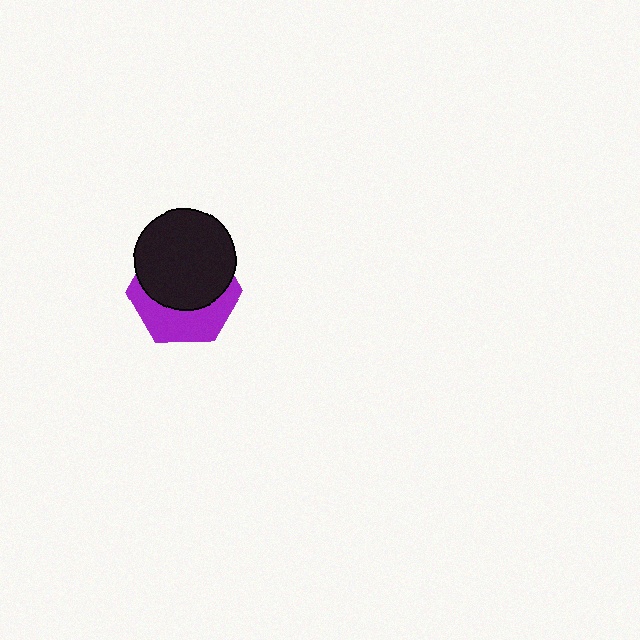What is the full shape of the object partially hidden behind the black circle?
The partially hidden object is a purple hexagon.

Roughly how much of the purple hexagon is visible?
A small part of it is visible (roughly 41%).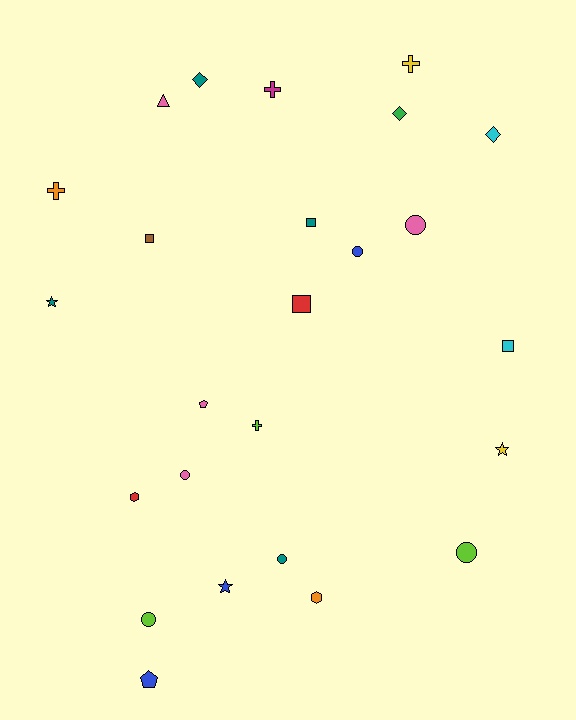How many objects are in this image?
There are 25 objects.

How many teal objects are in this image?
There are 4 teal objects.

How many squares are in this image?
There are 4 squares.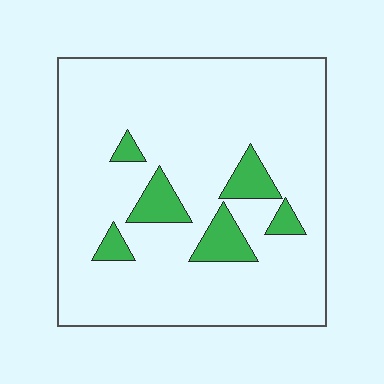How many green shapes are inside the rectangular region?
6.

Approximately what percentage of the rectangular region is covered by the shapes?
Approximately 10%.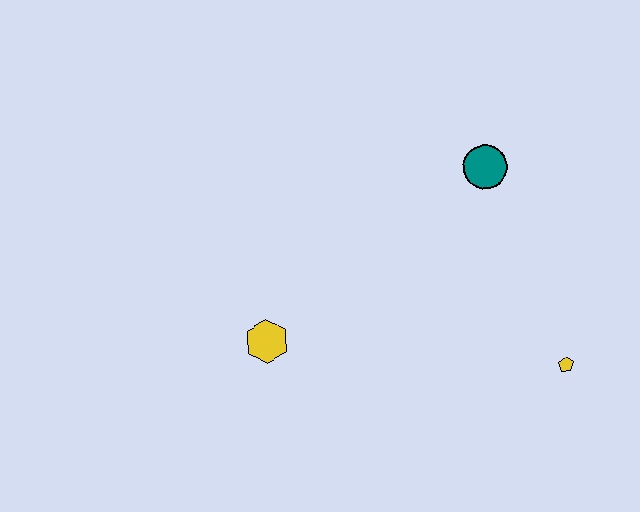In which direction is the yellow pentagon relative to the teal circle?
The yellow pentagon is below the teal circle.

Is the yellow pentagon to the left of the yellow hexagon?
No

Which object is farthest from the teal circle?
The yellow hexagon is farthest from the teal circle.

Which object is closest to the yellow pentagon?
The teal circle is closest to the yellow pentagon.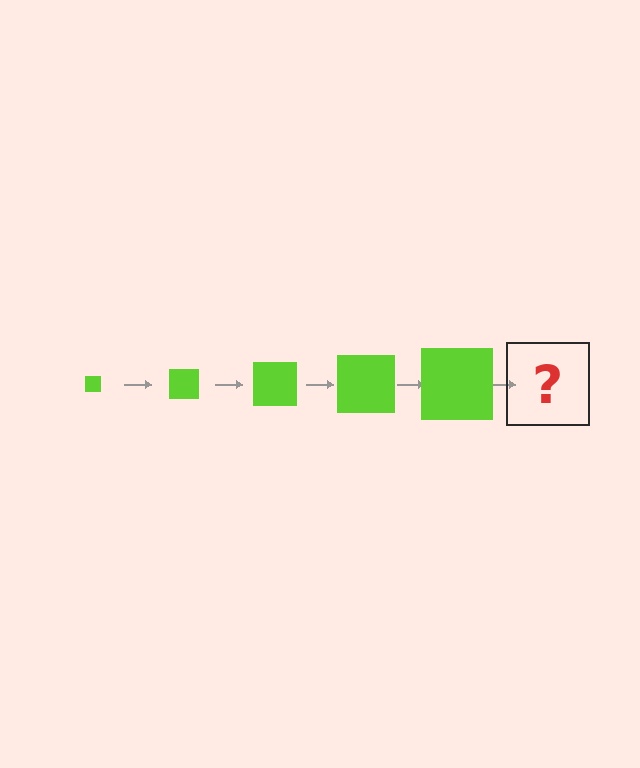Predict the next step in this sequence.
The next step is a lime square, larger than the previous one.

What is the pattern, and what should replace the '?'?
The pattern is that the square gets progressively larger each step. The '?' should be a lime square, larger than the previous one.